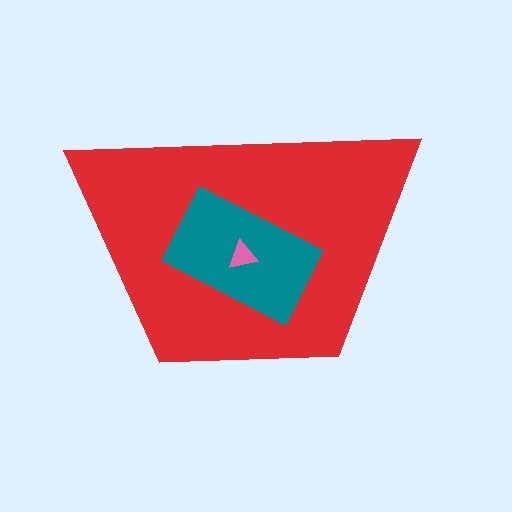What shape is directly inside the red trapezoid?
The teal rectangle.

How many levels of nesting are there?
3.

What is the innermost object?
The pink triangle.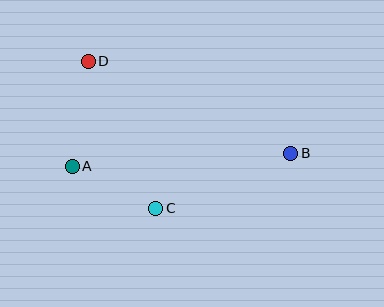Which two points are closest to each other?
Points A and C are closest to each other.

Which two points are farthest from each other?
Points B and D are farthest from each other.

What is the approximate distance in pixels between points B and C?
The distance between B and C is approximately 146 pixels.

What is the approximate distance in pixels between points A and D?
The distance between A and D is approximately 106 pixels.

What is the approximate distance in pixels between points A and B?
The distance between A and B is approximately 219 pixels.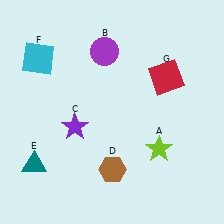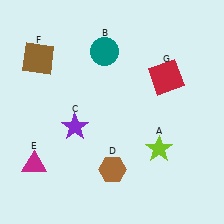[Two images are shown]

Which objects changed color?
B changed from purple to teal. E changed from teal to magenta. F changed from cyan to brown.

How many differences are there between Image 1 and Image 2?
There are 3 differences between the two images.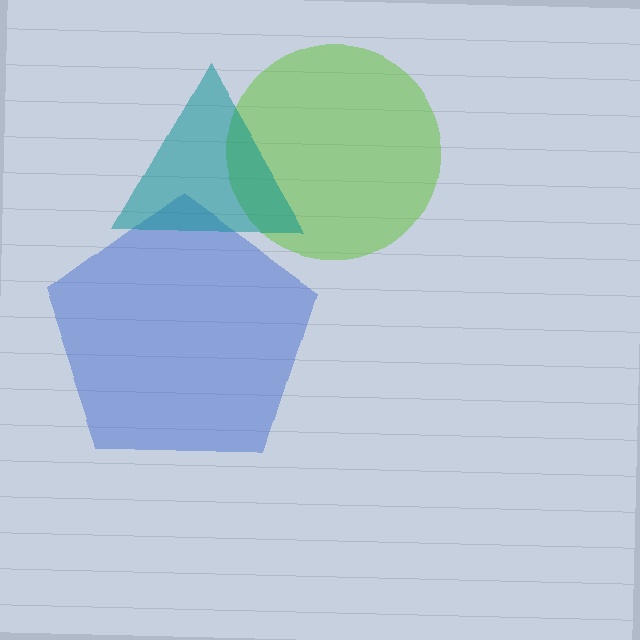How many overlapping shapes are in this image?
There are 3 overlapping shapes in the image.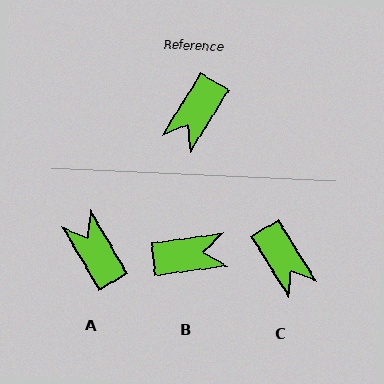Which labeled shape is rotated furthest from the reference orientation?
B, about 129 degrees away.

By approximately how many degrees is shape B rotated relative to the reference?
Approximately 129 degrees counter-clockwise.